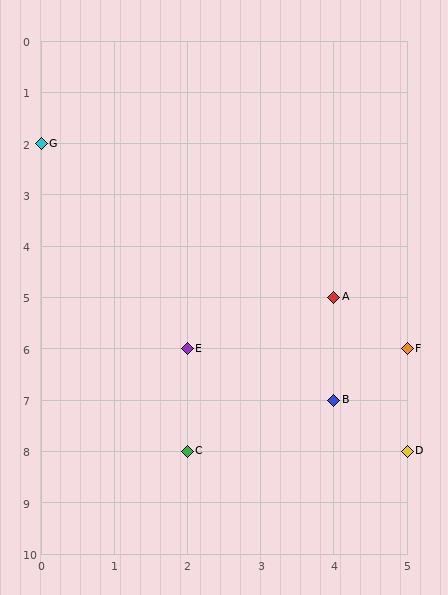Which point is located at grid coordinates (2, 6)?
Point E is at (2, 6).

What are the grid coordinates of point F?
Point F is at grid coordinates (5, 6).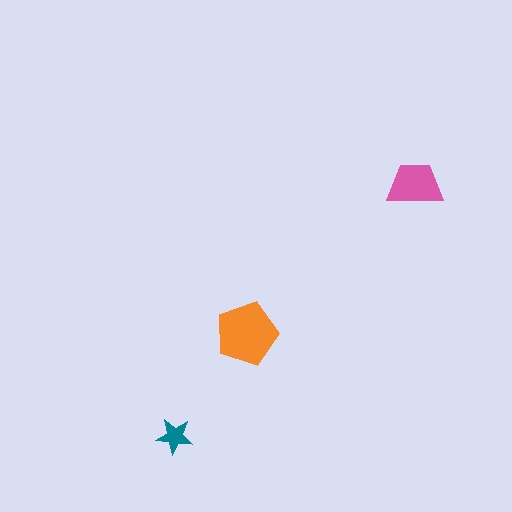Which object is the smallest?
The teal star.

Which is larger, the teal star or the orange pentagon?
The orange pentagon.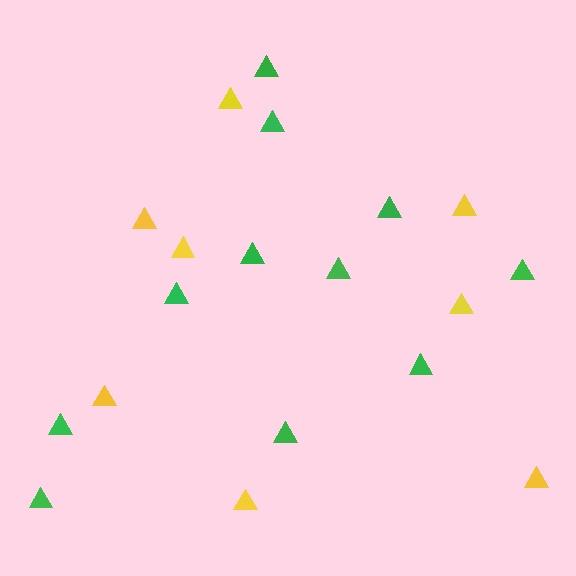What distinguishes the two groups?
There are 2 groups: one group of green triangles (11) and one group of yellow triangles (8).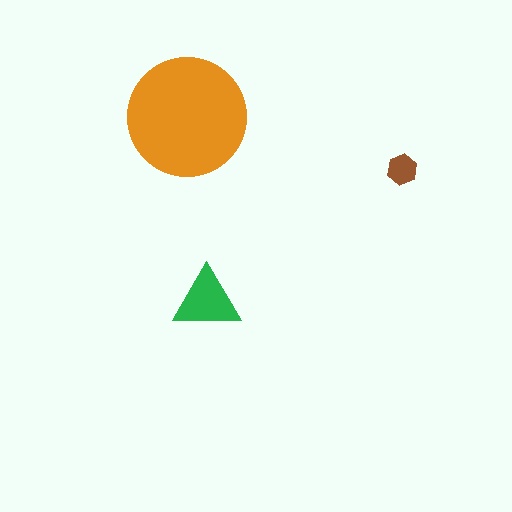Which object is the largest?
The orange circle.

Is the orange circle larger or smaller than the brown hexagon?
Larger.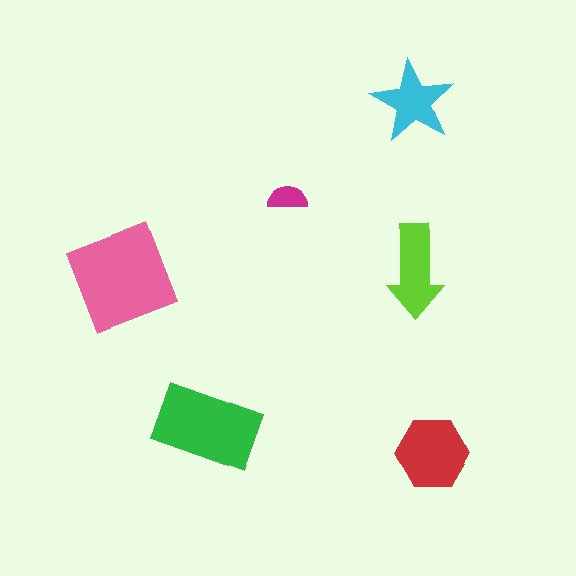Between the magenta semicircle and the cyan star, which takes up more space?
The cyan star.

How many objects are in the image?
There are 6 objects in the image.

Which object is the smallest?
The magenta semicircle.